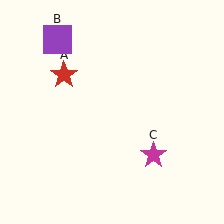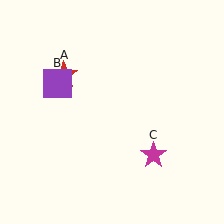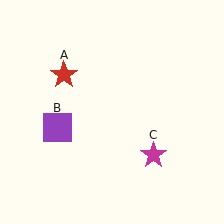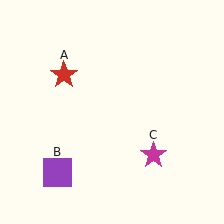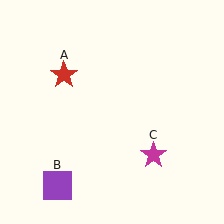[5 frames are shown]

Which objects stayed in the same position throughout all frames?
Red star (object A) and magenta star (object C) remained stationary.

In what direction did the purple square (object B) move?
The purple square (object B) moved down.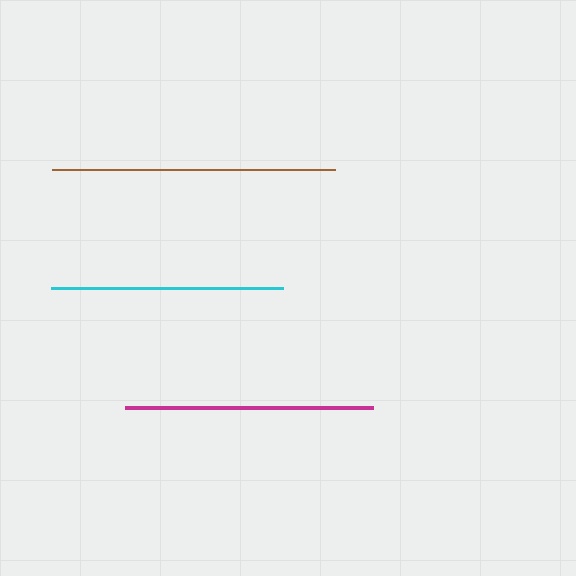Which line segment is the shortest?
The cyan line is the shortest at approximately 232 pixels.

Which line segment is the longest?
The brown line is the longest at approximately 283 pixels.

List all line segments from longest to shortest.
From longest to shortest: brown, magenta, cyan.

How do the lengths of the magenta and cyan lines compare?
The magenta and cyan lines are approximately the same length.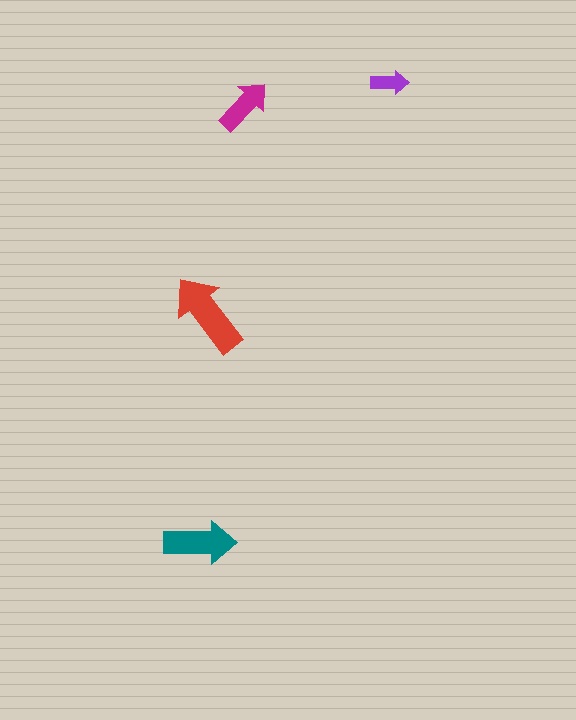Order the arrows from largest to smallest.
the red one, the teal one, the magenta one, the purple one.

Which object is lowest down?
The teal arrow is bottommost.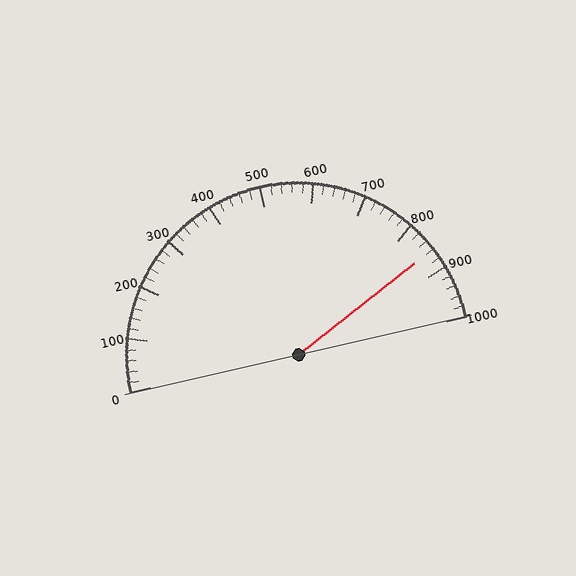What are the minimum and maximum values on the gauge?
The gauge ranges from 0 to 1000.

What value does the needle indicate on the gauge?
The needle indicates approximately 860.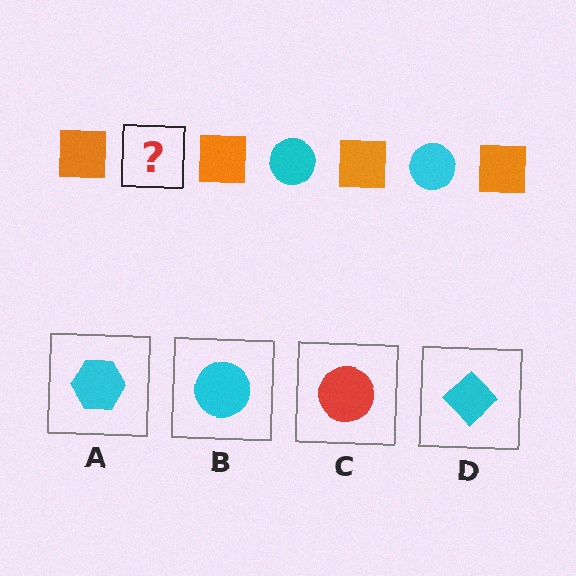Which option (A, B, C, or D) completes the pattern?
B.